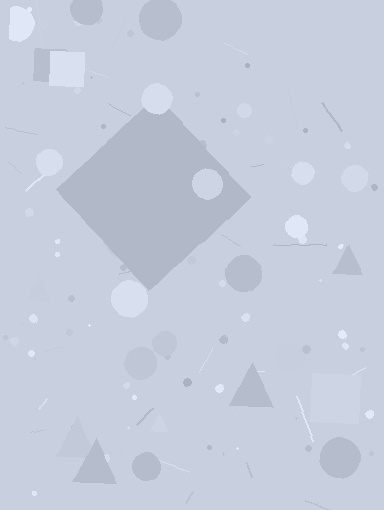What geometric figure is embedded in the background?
A diamond is embedded in the background.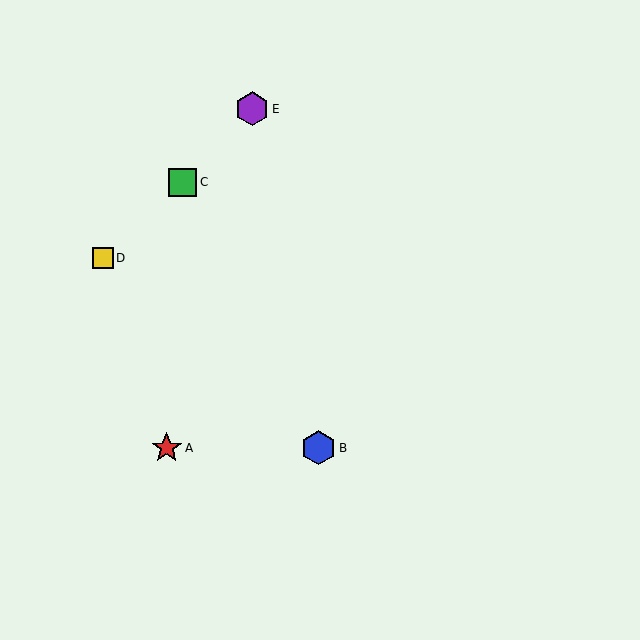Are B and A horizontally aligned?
Yes, both are at y≈448.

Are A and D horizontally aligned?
No, A is at y≈448 and D is at y≈258.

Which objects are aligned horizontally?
Objects A, B are aligned horizontally.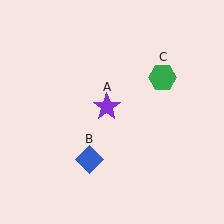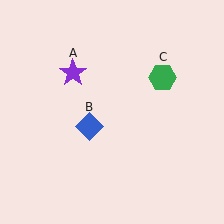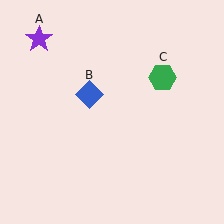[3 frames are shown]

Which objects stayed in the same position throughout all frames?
Green hexagon (object C) remained stationary.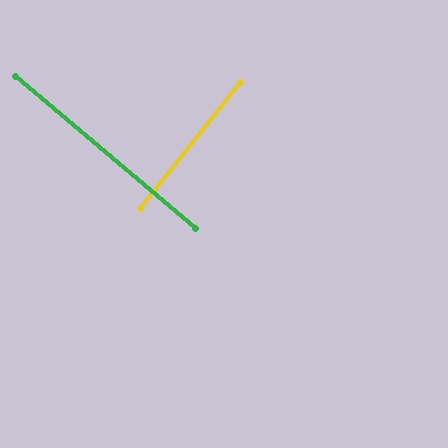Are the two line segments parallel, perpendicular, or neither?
Perpendicular — they meet at approximately 88°.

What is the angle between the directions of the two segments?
Approximately 88 degrees.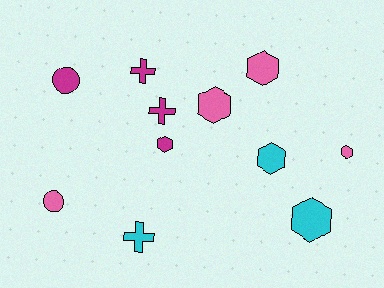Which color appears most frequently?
Pink, with 4 objects.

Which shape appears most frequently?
Hexagon, with 6 objects.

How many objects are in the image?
There are 11 objects.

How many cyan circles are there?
There are no cyan circles.